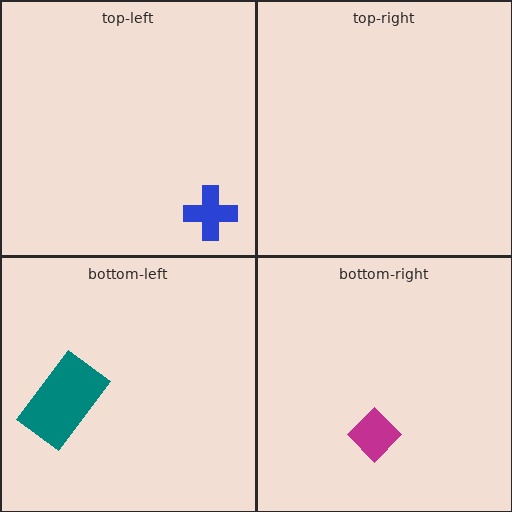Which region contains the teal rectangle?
The bottom-left region.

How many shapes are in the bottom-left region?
1.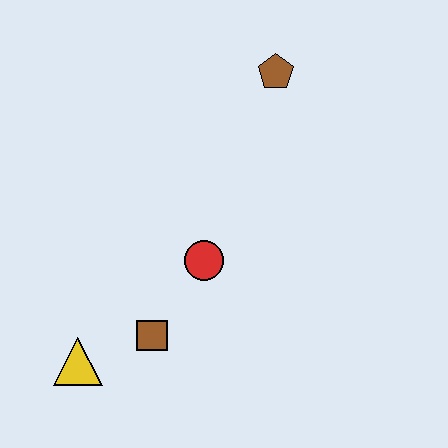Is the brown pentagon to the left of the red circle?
No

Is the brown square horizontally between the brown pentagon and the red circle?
No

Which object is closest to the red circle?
The brown square is closest to the red circle.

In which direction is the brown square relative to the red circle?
The brown square is below the red circle.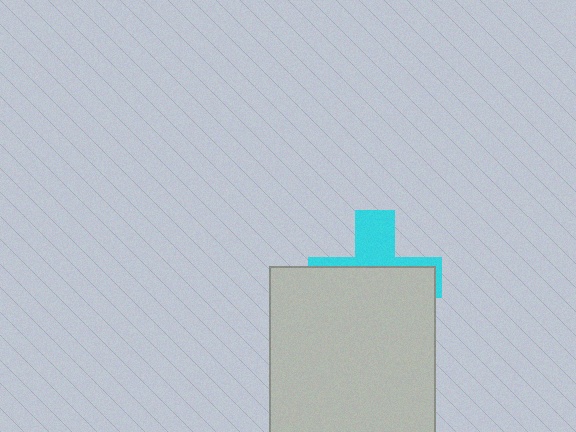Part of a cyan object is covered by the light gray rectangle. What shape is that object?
It is a cross.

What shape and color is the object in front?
The object in front is a light gray rectangle.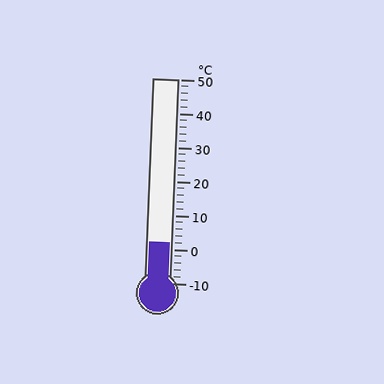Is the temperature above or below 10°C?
The temperature is below 10°C.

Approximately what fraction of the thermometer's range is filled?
The thermometer is filled to approximately 20% of its range.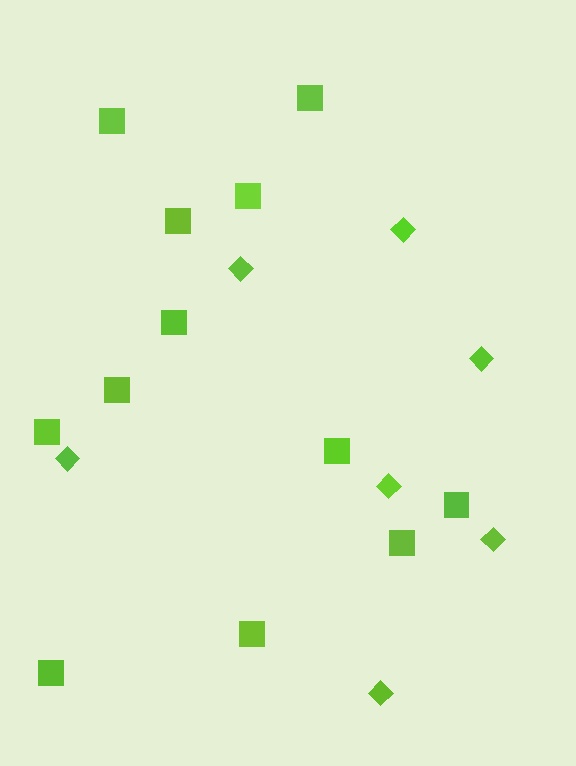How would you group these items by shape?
There are 2 groups: one group of squares (12) and one group of diamonds (7).